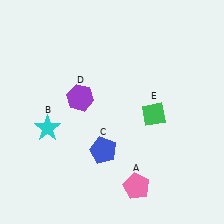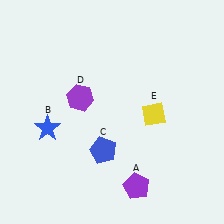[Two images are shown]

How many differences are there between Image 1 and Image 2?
There are 3 differences between the two images.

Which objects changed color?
A changed from pink to purple. B changed from cyan to blue. E changed from green to yellow.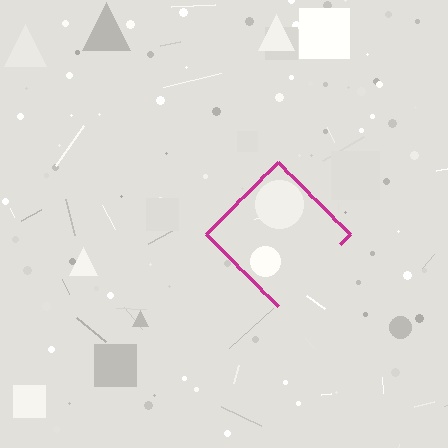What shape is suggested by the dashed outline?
The dashed outline suggests a diamond.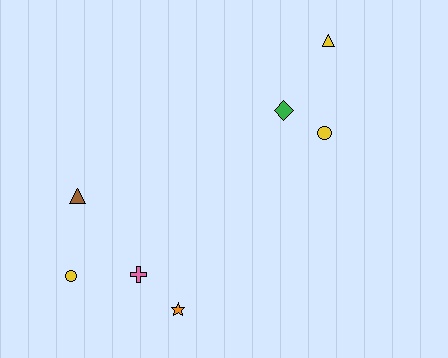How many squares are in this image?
There are no squares.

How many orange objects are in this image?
There is 1 orange object.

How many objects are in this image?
There are 7 objects.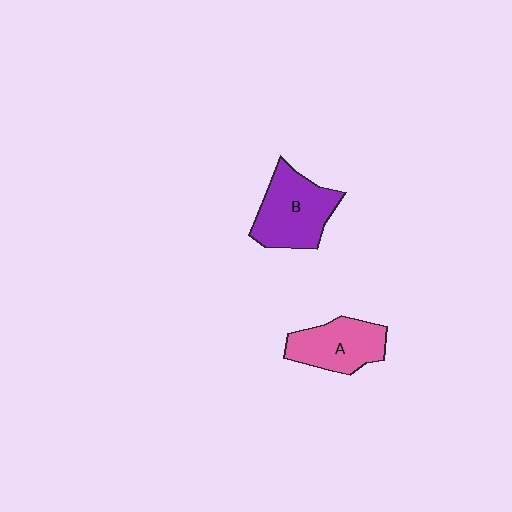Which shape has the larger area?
Shape B (purple).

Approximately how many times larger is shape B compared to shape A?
Approximately 1.2 times.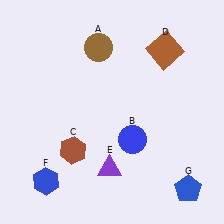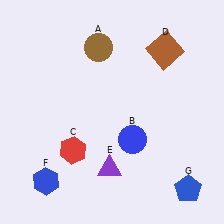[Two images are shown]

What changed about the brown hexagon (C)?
In Image 1, C is brown. In Image 2, it changed to red.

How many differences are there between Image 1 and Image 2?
There is 1 difference between the two images.